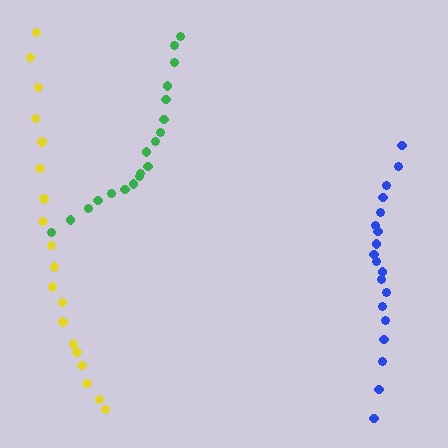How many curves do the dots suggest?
There are 3 distinct paths.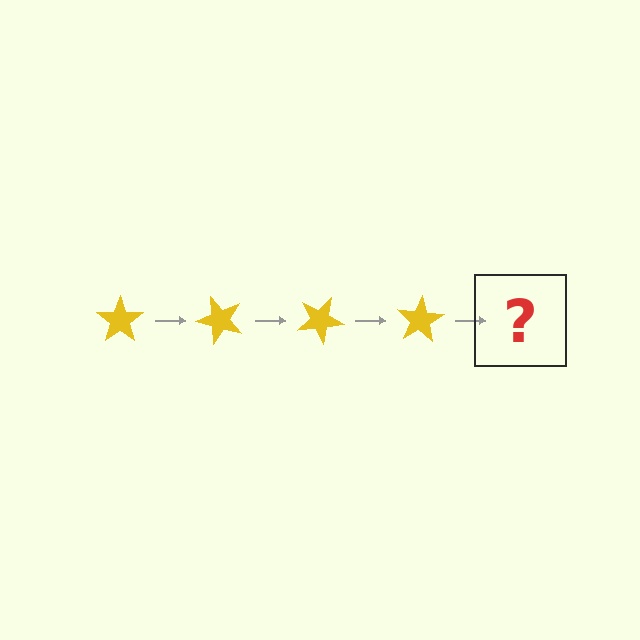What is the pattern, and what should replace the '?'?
The pattern is that the star rotates 50 degrees each step. The '?' should be a yellow star rotated 200 degrees.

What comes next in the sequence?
The next element should be a yellow star rotated 200 degrees.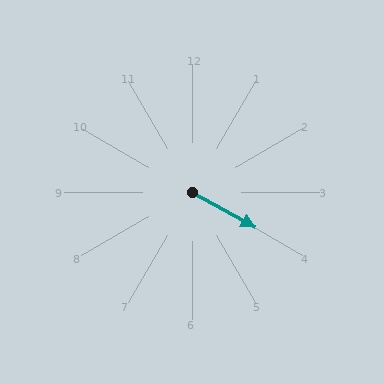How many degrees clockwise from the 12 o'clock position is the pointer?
Approximately 119 degrees.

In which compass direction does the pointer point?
Southeast.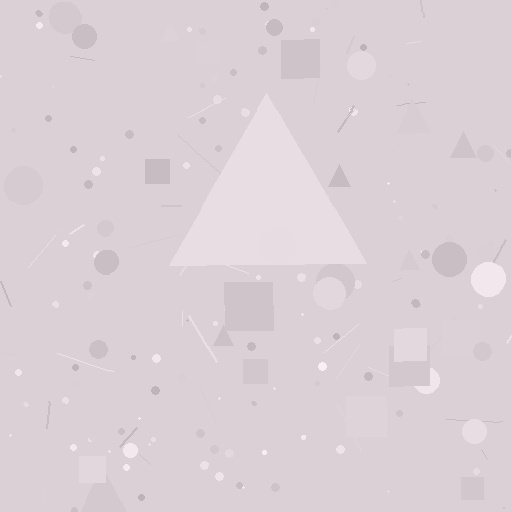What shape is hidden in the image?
A triangle is hidden in the image.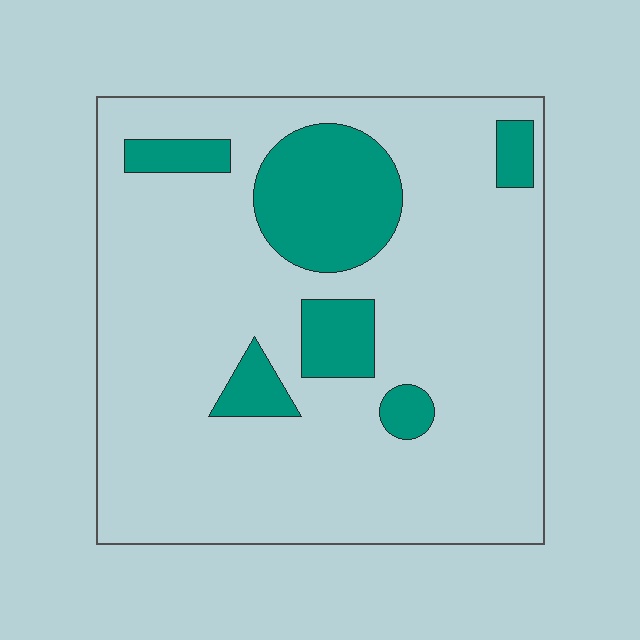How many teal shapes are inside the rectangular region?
6.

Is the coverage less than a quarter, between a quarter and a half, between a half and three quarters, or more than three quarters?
Less than a quarter.